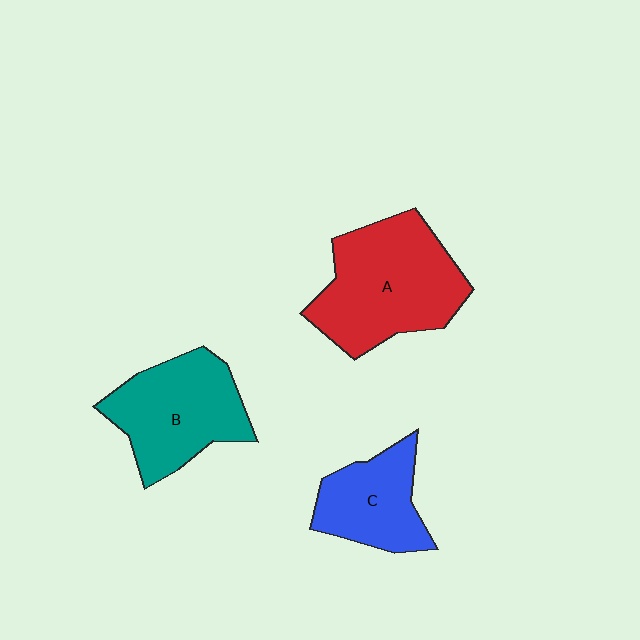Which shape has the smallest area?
Shape C (blue).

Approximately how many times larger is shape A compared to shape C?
Approximately 1.7 times.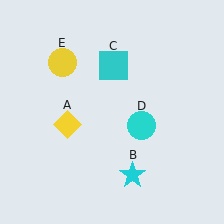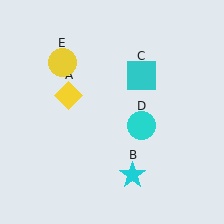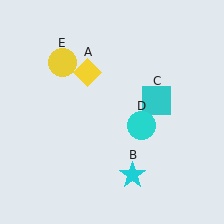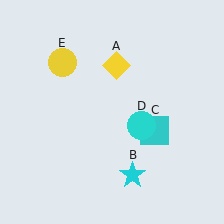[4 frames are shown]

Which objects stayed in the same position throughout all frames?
Cyan star (object B) and cyan circle (object D) and yellow circle (object E) remained stationary.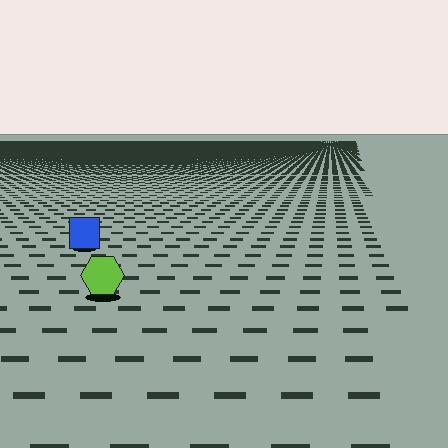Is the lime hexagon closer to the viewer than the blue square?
Yes. The lime hexagon is closer — you can tell from the texture gradient: the ground texture is coarser near it.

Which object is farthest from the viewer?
The blue square is farthest from the viewer. It appears smaller and the ground texture around it is denser.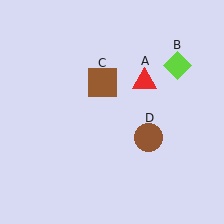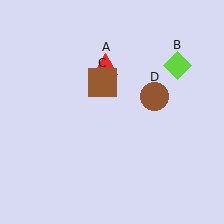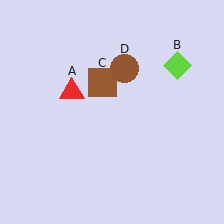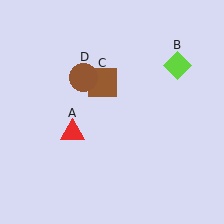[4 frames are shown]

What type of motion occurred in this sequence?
The red triangle (object A), brown circle (object D) rotated counterclockwise around the center of the scene.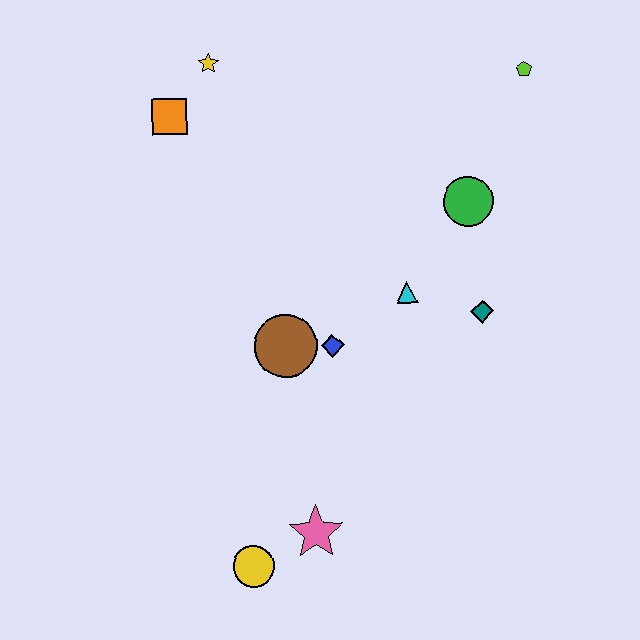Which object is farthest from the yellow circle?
The lime pentagon is farthest from the yellow circle.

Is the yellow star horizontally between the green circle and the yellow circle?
No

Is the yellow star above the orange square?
Yes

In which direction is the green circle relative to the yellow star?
The green circle is to the right of the yellow star.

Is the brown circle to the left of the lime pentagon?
Yes